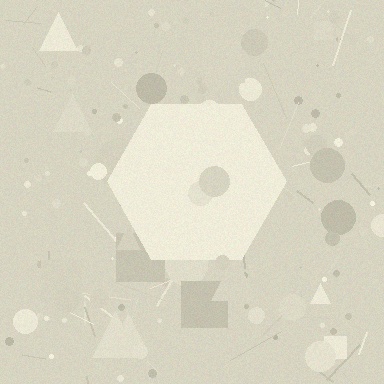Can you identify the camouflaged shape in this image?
The camouflaged shape is a hexagon.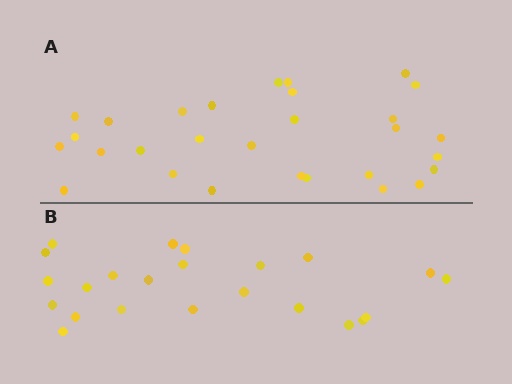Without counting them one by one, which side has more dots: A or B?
Region A (the top region) has more dots.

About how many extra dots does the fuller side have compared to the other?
Region A has about 6 more dots than region B.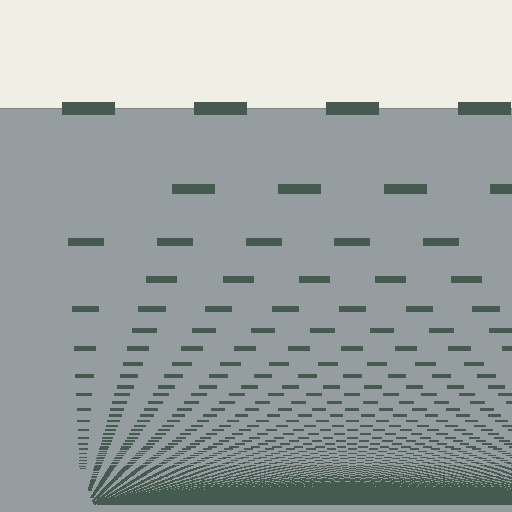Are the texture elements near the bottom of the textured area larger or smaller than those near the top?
Smaller. The gradient is inverted — elements near the bottom are smaller and denser.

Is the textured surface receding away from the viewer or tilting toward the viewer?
The surface appears to tilt toward the viewer. Texture elements get larger and sparser toward the top.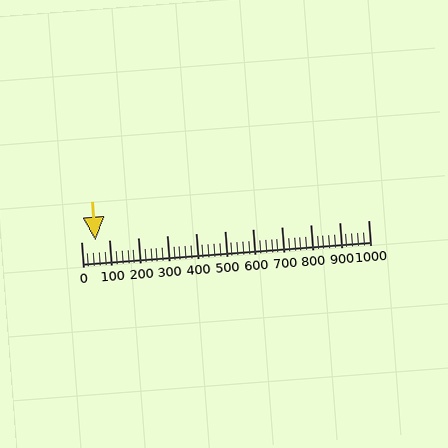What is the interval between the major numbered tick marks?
The major tick marks are spaced 100 units apart.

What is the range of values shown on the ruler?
The ruler shows values from 0 to 1000.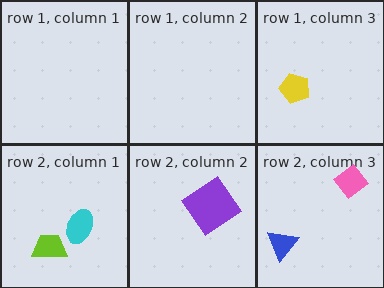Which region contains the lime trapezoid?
The row 2, column 1 region.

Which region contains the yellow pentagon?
The row 1, column 3 region.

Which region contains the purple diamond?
The row 2, column 2 region.